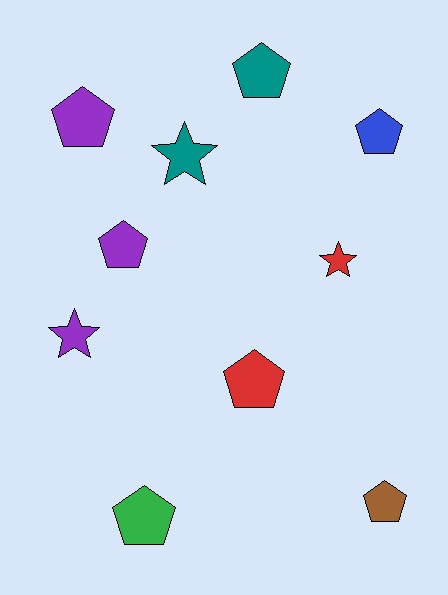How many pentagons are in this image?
There are 7 pentagons.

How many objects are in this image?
There are 10 objects.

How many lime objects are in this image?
There are no lime objects.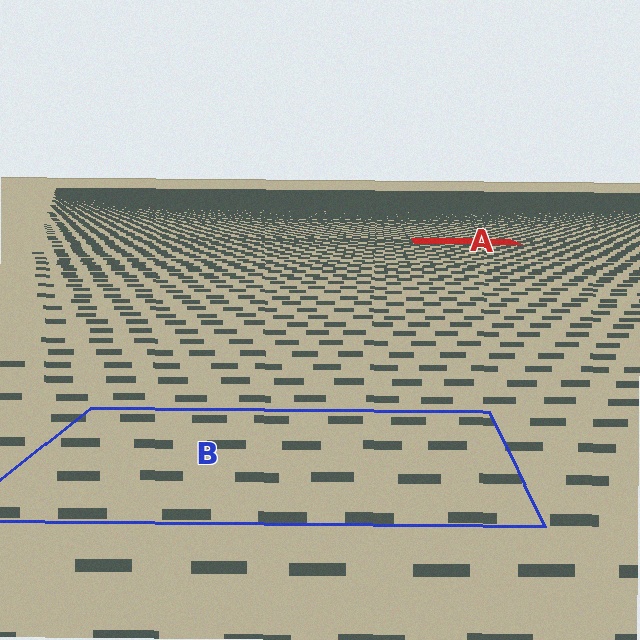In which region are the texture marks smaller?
The texture marks are smaller in region A, because it is farther away.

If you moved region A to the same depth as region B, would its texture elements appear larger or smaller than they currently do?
They would appear larger. At a closer depth, the same texture elements are projected at a bigger on-screen size.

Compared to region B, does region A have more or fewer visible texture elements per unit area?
Region A has more texture elements per unit area — they are packed more densely because it is farther away.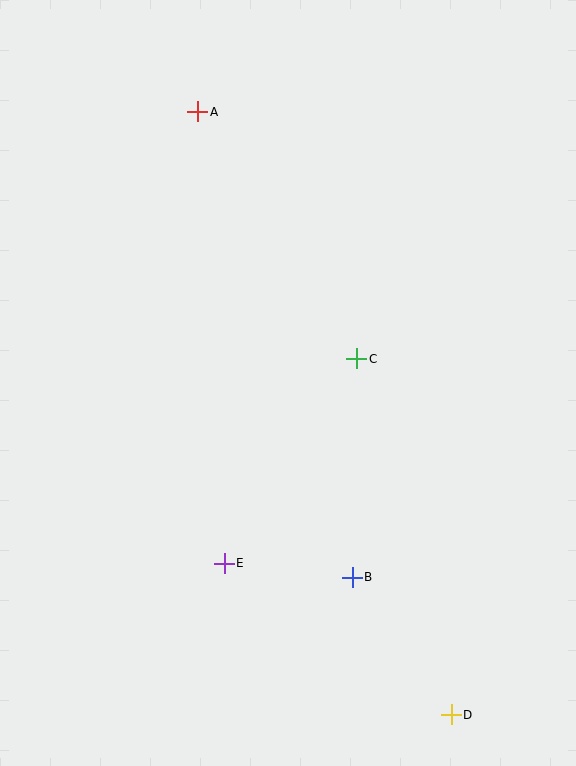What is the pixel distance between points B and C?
The distance between B and C is 219 pixels.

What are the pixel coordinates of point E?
Point E is at (224, 563).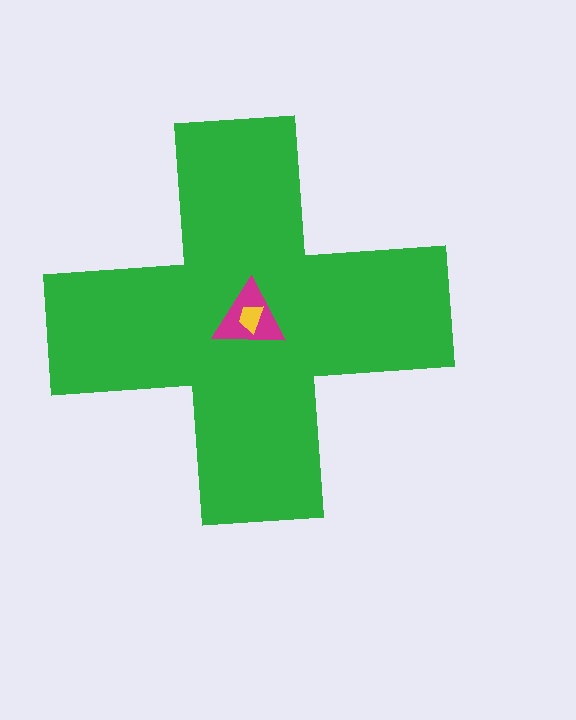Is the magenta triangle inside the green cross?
Yes.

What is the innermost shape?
The yellow trapezoid.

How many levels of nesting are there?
3.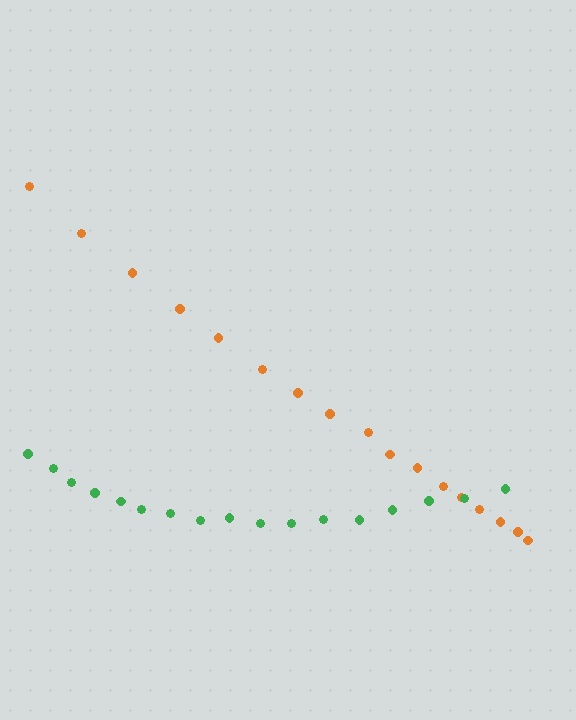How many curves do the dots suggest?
There are 2 distinct paths.